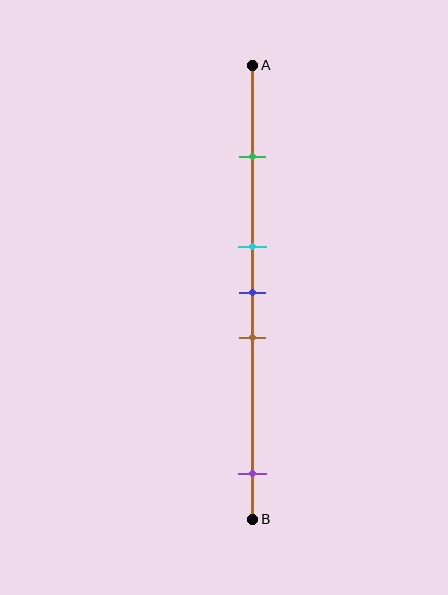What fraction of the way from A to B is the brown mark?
The brown mark is approximately 60% (0.6) of the way from A to B.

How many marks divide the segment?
There are 5 marks dividing the segment.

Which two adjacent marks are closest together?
The cyan and blue marks are the closest adjacent pair.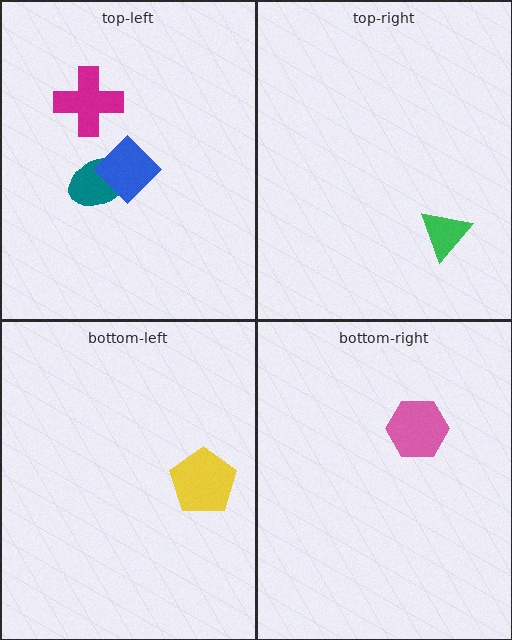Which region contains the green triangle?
The top-right region.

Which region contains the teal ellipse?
The top-left region.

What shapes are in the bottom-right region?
The pink hexagon.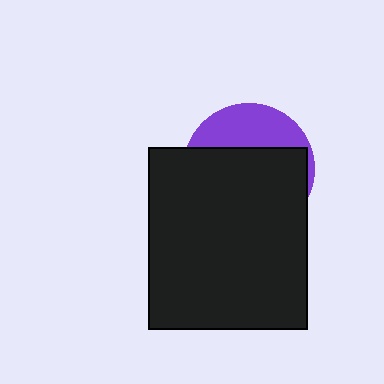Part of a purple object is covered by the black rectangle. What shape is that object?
It is a circle.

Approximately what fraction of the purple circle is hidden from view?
Roughly 68% of the purple circle is hidden behind the black rectangle.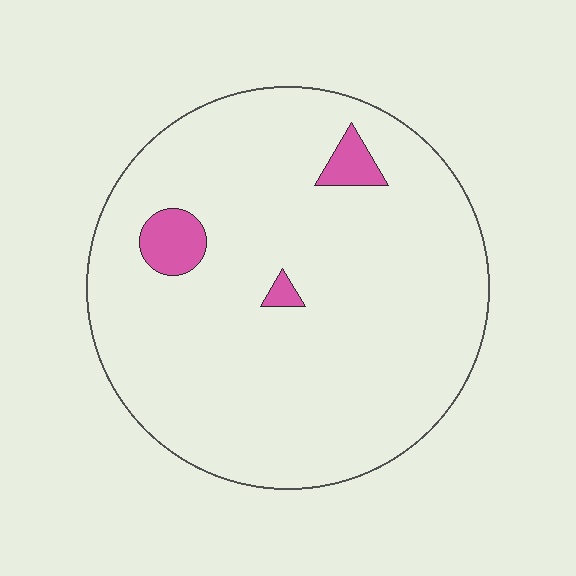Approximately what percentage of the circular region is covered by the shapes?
Approximately 5%.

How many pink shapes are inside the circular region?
3.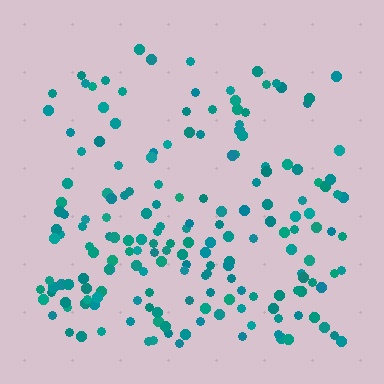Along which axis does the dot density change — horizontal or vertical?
Vertical.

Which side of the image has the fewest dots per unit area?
The top.